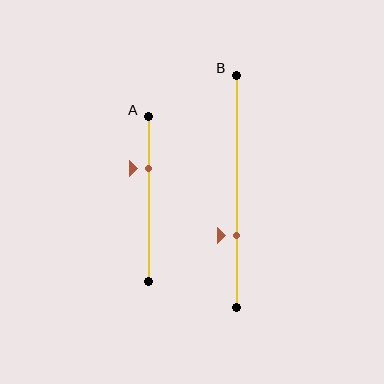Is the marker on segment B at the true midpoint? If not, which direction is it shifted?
No, the marker on segment B is shifted downward by about 19% of the segment length.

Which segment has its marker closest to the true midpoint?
Segment A has its marker closest to the true midpoint.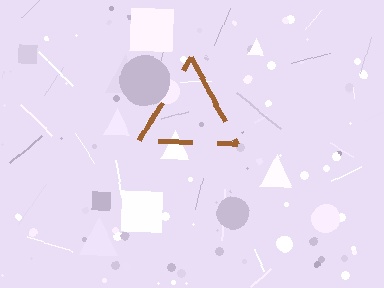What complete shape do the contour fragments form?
The contour fragments form a triangle.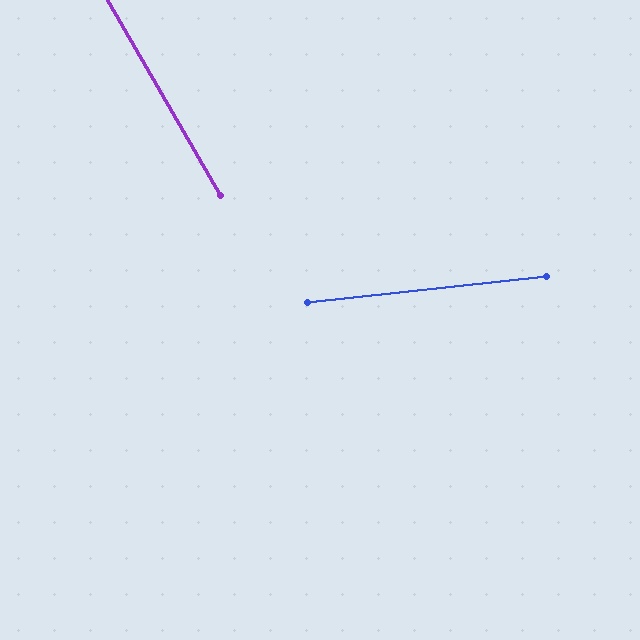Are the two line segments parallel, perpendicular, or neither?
Neither parallel nor perpendicular — they differ by about 66°.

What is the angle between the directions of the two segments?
Approximately 66 degrees.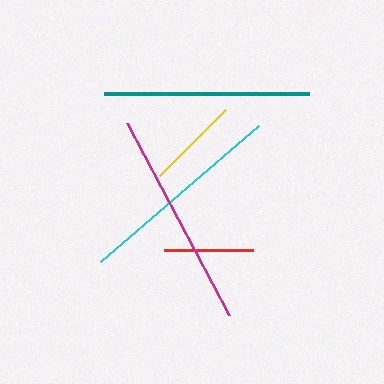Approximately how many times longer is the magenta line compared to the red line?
The magenta line is approximately 2.4 times the length of the red line.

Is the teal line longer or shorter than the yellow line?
The teal line is longer than the yellow line.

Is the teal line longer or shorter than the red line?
The teal line is longer than the red line.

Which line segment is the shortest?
The red line is the shortest at approximately 89 pixels.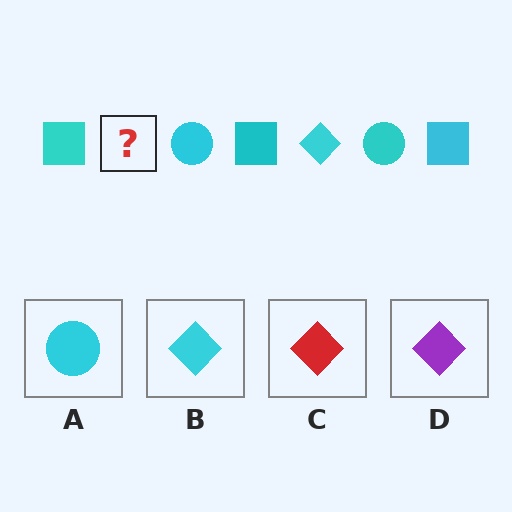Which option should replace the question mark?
Option B.